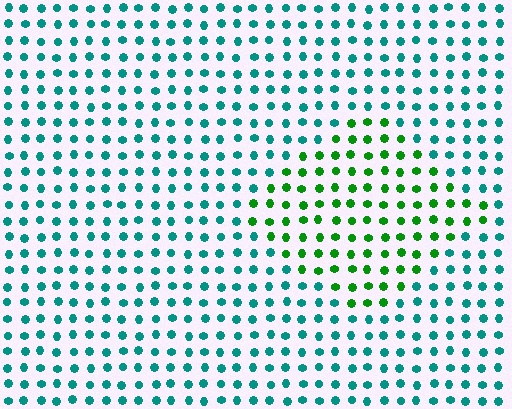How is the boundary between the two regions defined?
The boundary is defined purely by a slight shift in hue (about 51 degrees). Spacing, size, and orientation are identical on both sides.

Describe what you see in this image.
The image is filled with small teal elements in a uniform arrangement. A diamond-shaped region is visible where the elements are tinted to a slightly different hue, forming a subtle color boundary.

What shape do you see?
I see a diamond.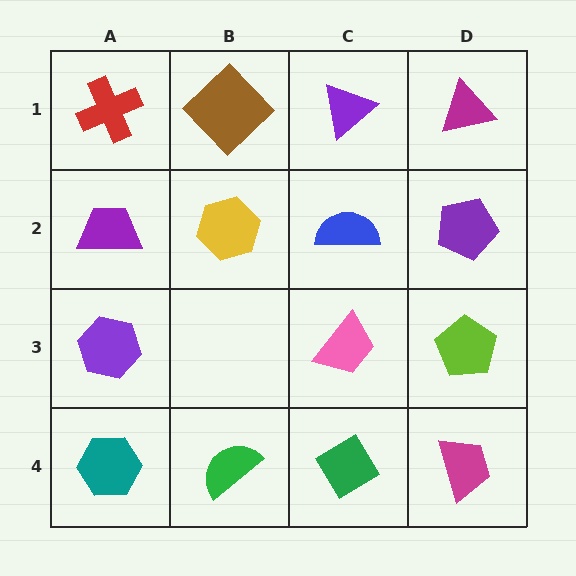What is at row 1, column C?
A purple triangle.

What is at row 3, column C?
A pink trapezoid.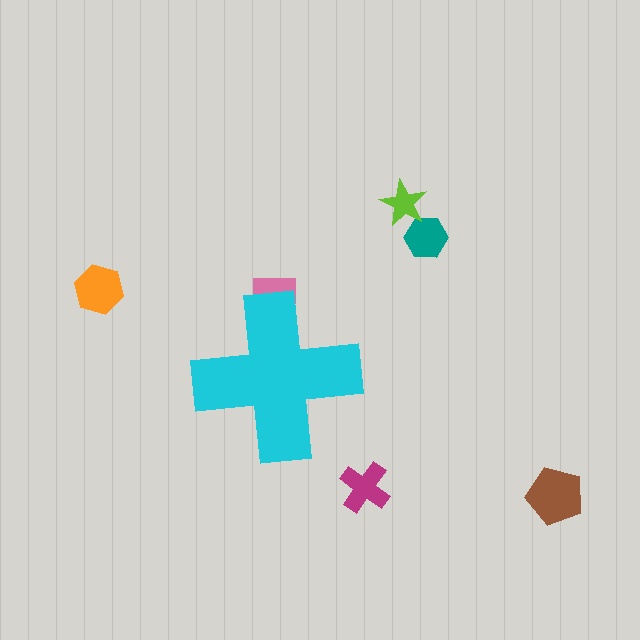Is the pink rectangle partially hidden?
Yes, the pink rectangle is partially hidden behind the cyan cross.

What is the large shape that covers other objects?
A cyan cross.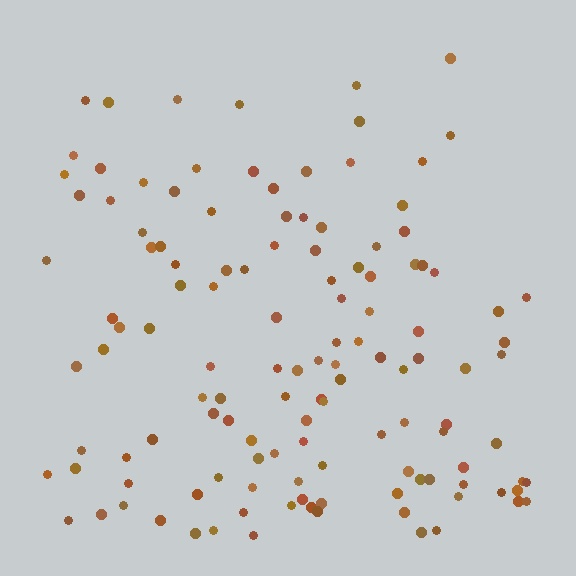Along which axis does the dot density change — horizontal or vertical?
Vertical.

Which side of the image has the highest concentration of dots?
The bottom.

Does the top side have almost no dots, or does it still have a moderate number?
Still a moderate number, just noticeably fewer than the bottom.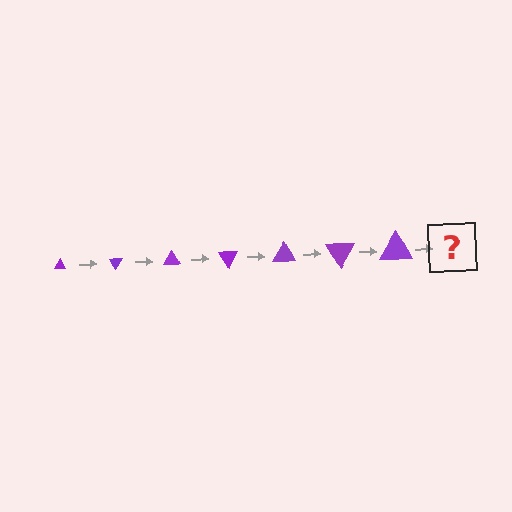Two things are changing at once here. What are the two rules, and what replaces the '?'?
The two rules are that the triangle grows larger each step and it rotates 60 degrees each step. The '?' should be a triangle, larger than the previous one and rotated 420 degrees from the start.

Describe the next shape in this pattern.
It should be a triangle, larger than the previous one and rotated 420 degrees from the start.